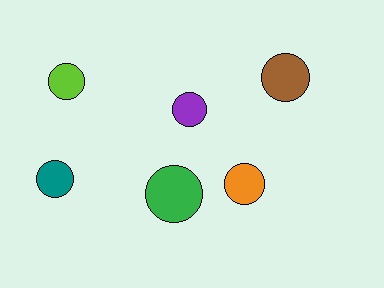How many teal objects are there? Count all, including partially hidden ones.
There is 1 teal object.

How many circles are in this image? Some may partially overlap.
There are 6 circles.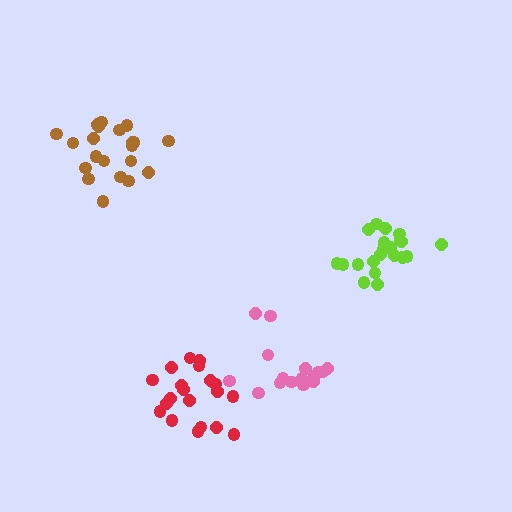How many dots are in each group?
Group 1: 21 dots, Group 2: 21 dots, Group 3: 16 dots, Group 4: 20 dots (78 total).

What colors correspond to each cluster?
The clusters are colored: brown, lime, pink, red.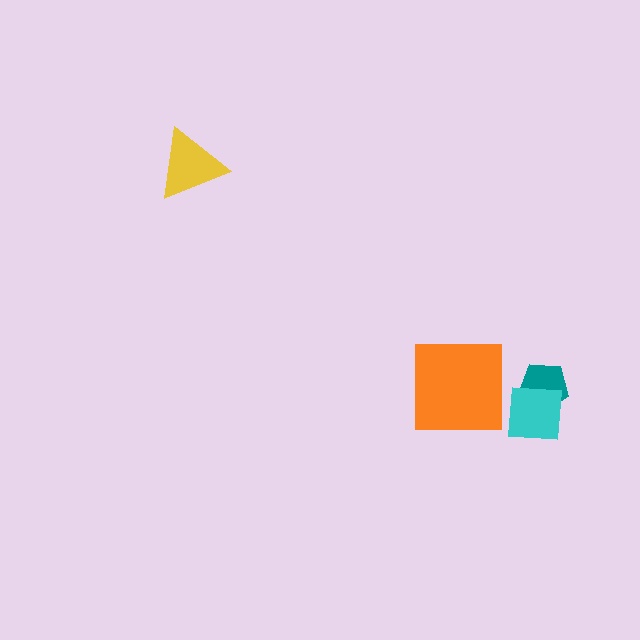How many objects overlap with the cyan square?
1 object overlaps with the cyan square.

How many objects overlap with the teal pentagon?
1 object overlaps with the teal pentagon.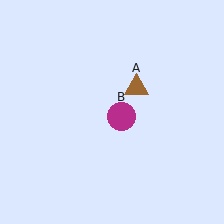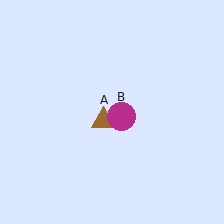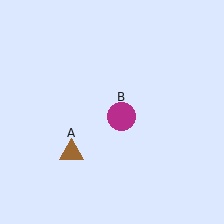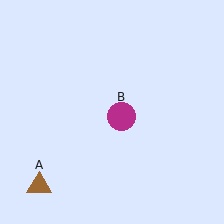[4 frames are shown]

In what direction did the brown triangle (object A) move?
The brown triangle (object A) moved down and to the left.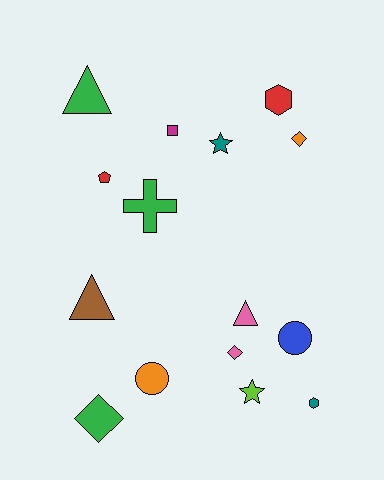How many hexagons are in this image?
There are 2 hexagons.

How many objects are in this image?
There are 15 objects.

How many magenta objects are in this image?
There is 1 magenta object.